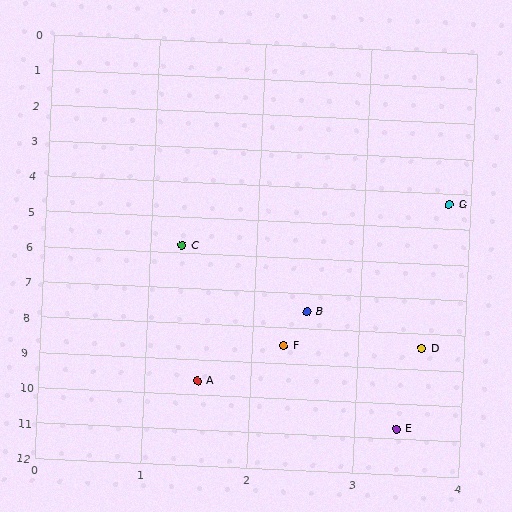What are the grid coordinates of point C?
Point C is at approximately (1.3, 5.8).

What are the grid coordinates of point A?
Point A is at approximately (1.5, 9.6).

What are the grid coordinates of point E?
Point E is at approximately (3.4, 10.7).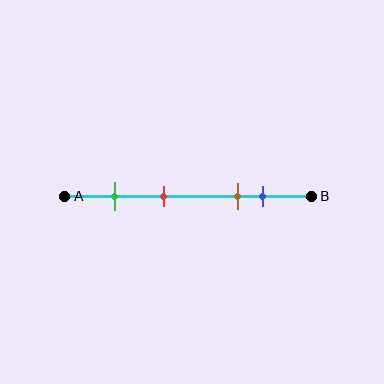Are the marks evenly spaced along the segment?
No, the marks are not evenly spaced.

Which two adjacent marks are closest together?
The brown and blue marks are the closest adjacent pair.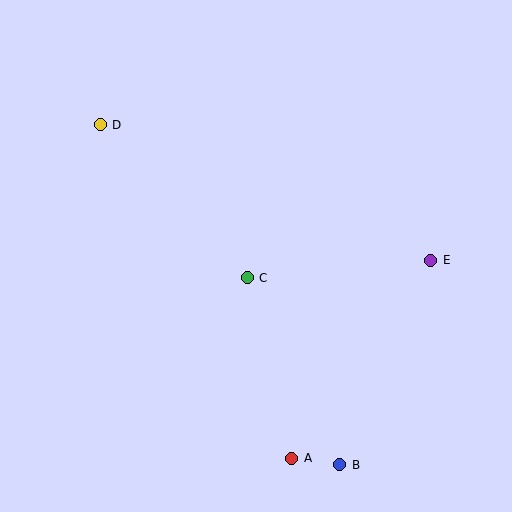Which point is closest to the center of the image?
Point C at (247, 278) is closest to the center.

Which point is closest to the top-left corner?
Point D is closest to the top-left corner.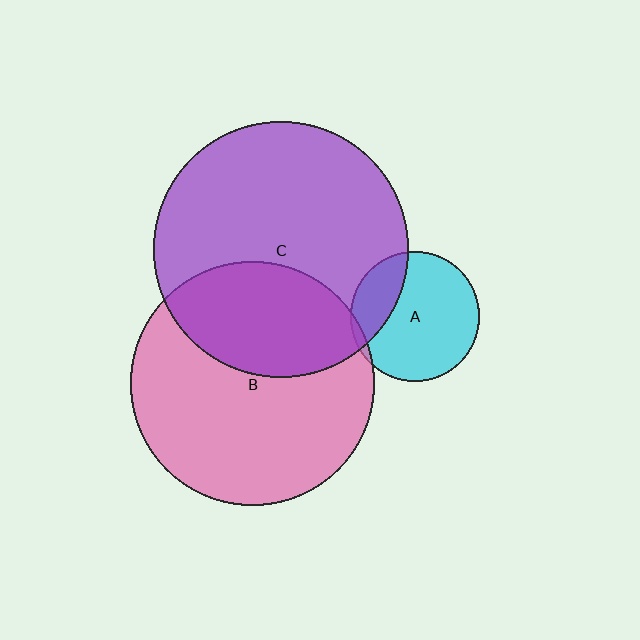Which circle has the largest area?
Circle C (purple).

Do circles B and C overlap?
Yes.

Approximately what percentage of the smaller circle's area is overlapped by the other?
Approximately 35%.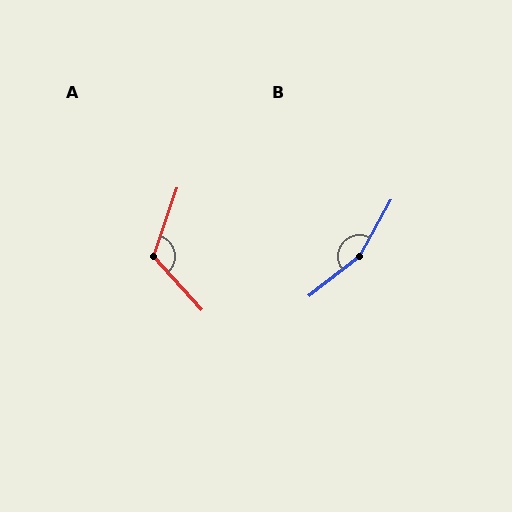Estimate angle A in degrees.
Approximately 119 degrees.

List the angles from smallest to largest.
A (119°), B (157°).